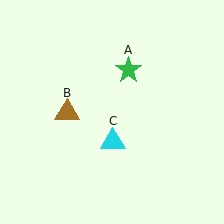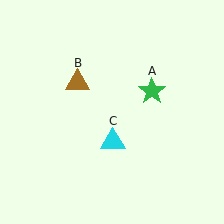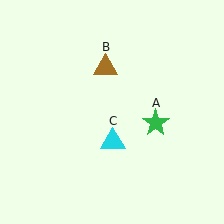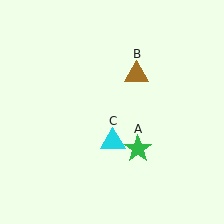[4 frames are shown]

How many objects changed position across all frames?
2 objects changed position: green star (object A), brown triangle (object B).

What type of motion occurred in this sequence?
The green star (object A), brown triangle (object B) rotated clockwise around the center of the scene.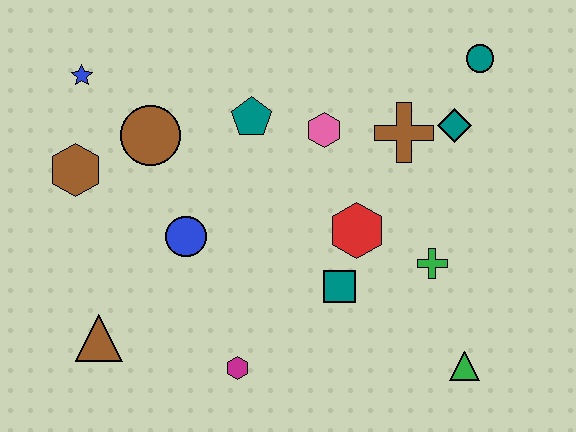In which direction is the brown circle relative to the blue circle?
The brown circle is above the blue circle.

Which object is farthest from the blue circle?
The teal circle is farthest from the blue circle.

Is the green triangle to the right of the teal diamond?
Yes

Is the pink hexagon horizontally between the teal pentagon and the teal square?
Yes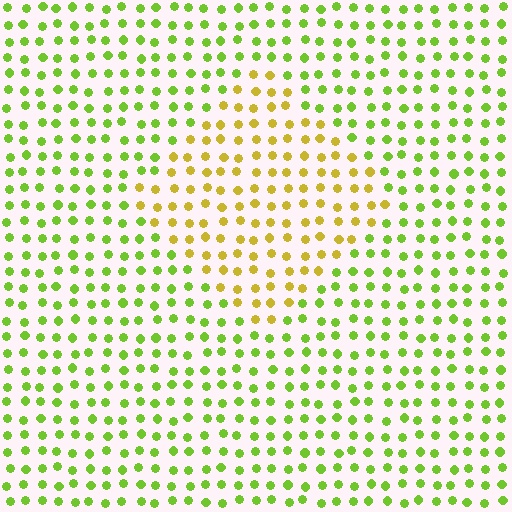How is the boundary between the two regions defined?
The boundary is defined purely by a slight shift in hue (about 41 degrees). Spacing, size, and orientation are identical on both sides.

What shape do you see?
I see a diamond.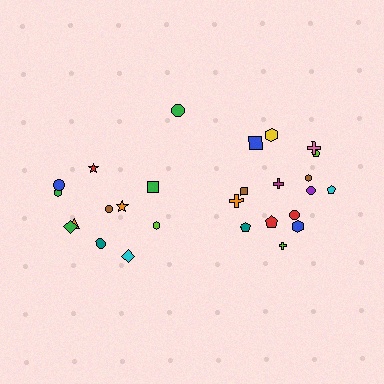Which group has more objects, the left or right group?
The right group.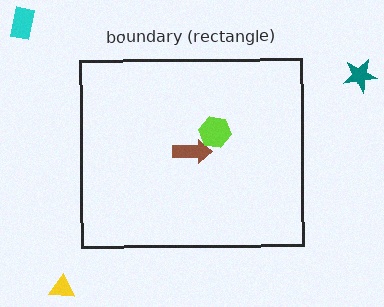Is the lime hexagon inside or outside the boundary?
Inside.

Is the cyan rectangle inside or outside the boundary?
Outside.